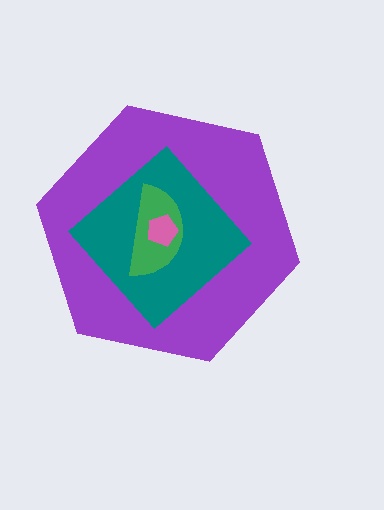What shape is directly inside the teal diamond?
The green semicircle.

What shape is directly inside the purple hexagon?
The teal diamond.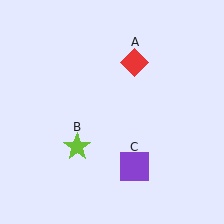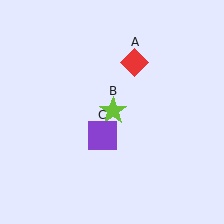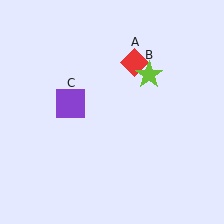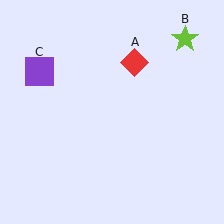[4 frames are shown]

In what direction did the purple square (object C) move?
The purple square (object C) moved up and to the left.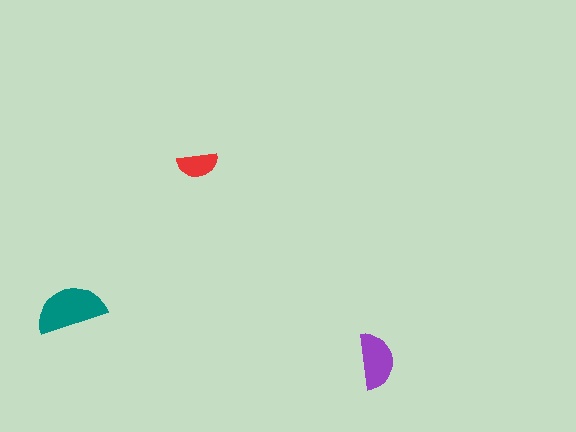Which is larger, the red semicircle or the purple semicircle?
The purple one.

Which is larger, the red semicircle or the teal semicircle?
The teal one.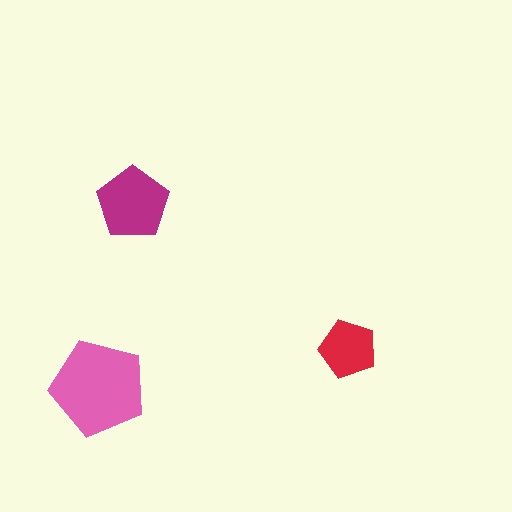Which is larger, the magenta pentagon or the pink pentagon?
The pink one.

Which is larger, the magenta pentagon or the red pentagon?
The magenta one.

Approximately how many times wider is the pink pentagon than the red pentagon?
About 1.5 times wider.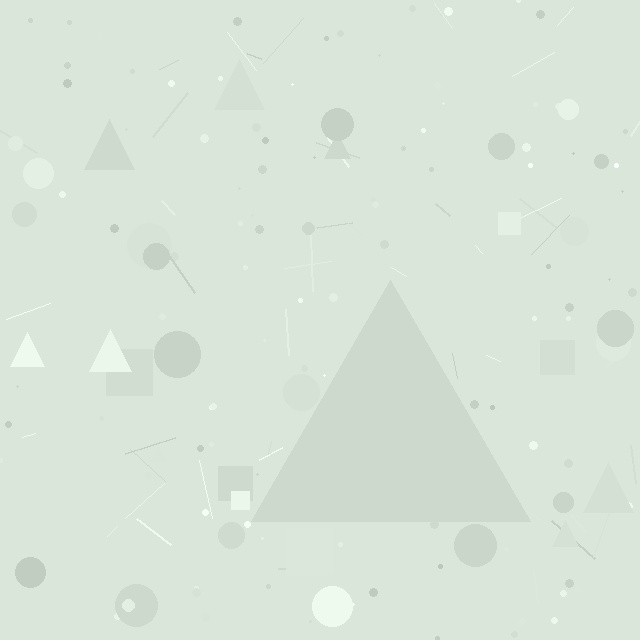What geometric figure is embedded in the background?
A triangle is embedded in the background.